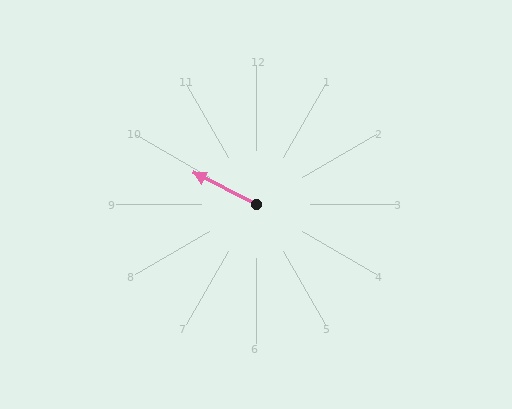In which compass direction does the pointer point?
Northwest.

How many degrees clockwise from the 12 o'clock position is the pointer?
Approximately 297 degrees.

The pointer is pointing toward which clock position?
Roughly 10 o'clock.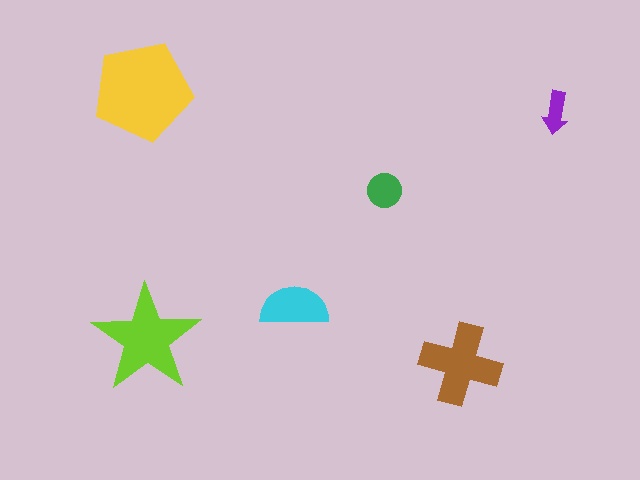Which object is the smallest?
The purple arrow.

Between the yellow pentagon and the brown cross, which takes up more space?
The yellow pentagon.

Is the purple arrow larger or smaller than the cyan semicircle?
Smaller.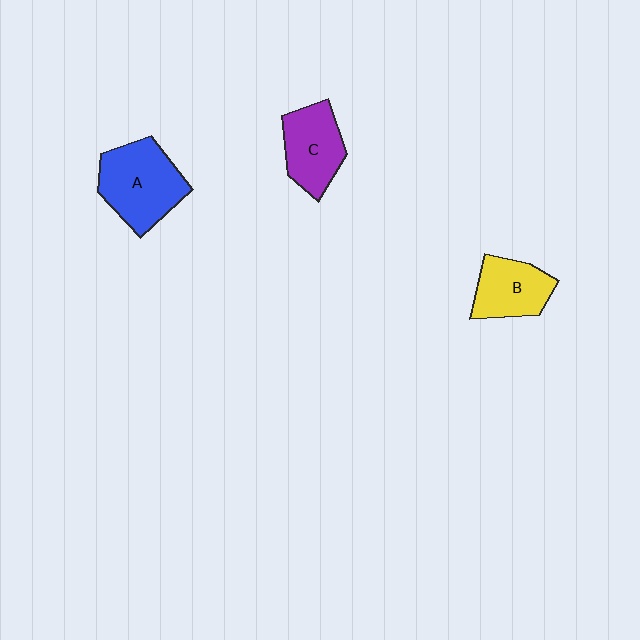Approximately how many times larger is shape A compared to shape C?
Approximately 1.3 times.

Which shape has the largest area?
Shape A (blue).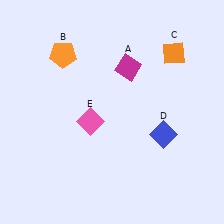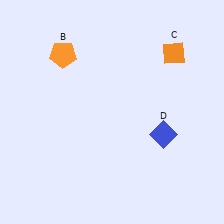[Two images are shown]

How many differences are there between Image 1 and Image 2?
There are 2 differences between the two images.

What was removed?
The pink diamond (E), the magenta diamond (A) were removed in Image 2.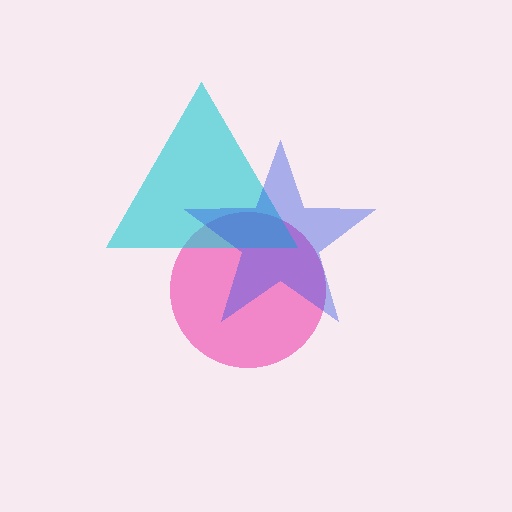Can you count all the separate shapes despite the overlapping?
Yes, there are 3 separate shapes.